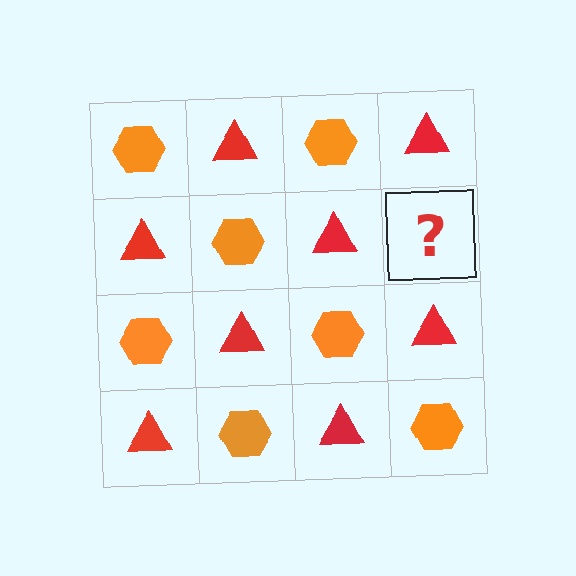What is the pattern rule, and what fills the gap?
The rule is that it alternates orange hexagon and red triangle in a checkerboard pattern. The gap should be filled with an orange hexagon.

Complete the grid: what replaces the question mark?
The question mark should be replaced with an orange hexagon.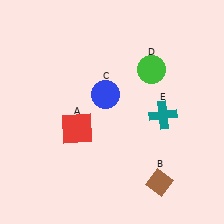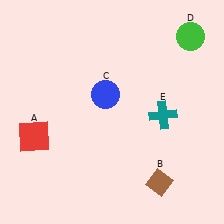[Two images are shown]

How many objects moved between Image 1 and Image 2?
2 objects moved between the two images.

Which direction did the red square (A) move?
The red square (A) moved left.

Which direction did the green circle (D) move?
The green circle (D) moved right.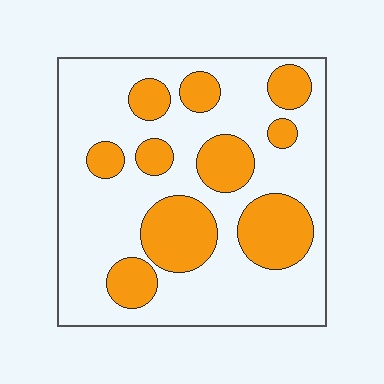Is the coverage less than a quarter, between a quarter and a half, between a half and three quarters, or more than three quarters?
Between a quarter and a half.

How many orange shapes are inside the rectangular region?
10.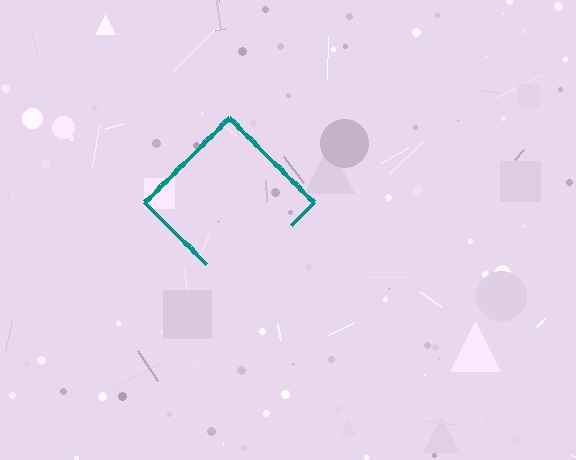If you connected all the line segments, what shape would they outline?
They would outline a diamond.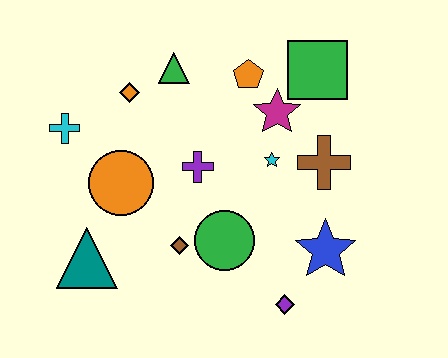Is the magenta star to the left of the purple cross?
No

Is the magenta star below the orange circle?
No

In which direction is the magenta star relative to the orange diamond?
The magenta star is to the right of the orange diamond.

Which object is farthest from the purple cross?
The purple diamond is farthest from the purple cross.